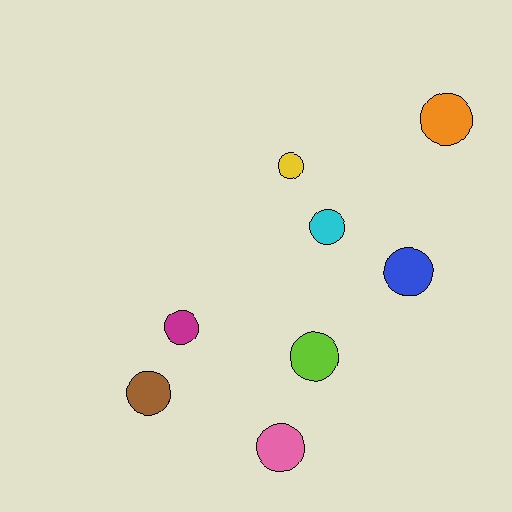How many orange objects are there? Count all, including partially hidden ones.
There is 1 orange object.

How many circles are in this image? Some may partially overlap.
There are 8 circles.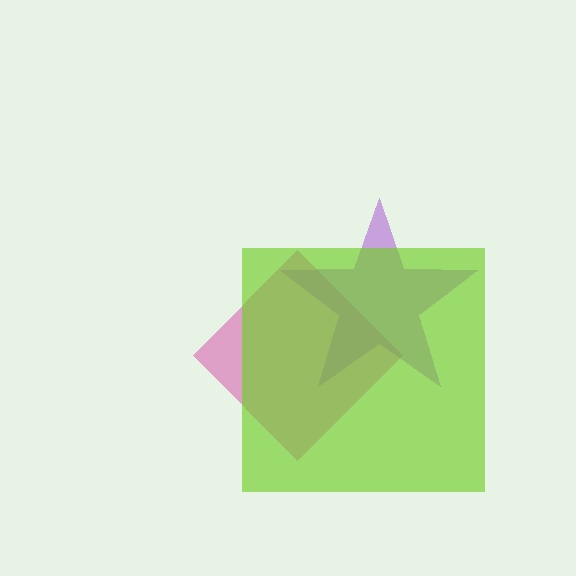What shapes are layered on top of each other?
The layered shapes are: a magenta diamond, a purple star, a lime square.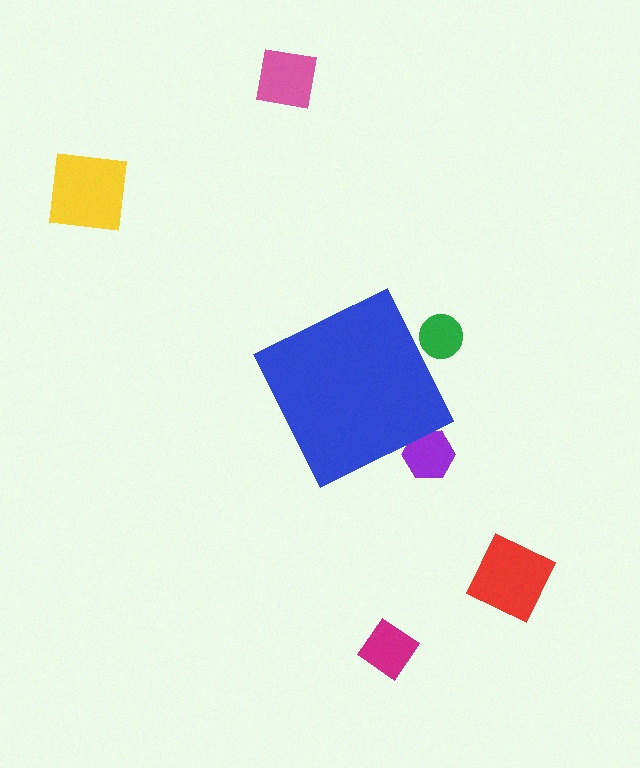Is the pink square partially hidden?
No, the pink square is fully visible.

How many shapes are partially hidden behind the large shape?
2 shapes are partially hidden.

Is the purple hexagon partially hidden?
Yes, the purple hexagon is partially hidden behind the blue diamond.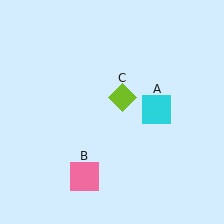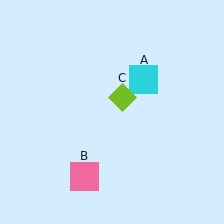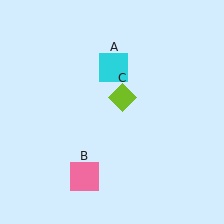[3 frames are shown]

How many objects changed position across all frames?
1 object changed position: cyan square (object A).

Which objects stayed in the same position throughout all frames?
Pink square (object B) and lime diamond (object C) remained stationary.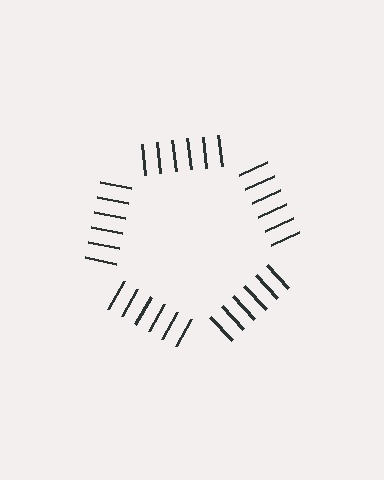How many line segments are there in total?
30 — 6 along each of the 5 edges.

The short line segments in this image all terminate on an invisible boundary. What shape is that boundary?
An illusory pentagon — the line segments terminate on its edges but no continuous stroke is drawn.